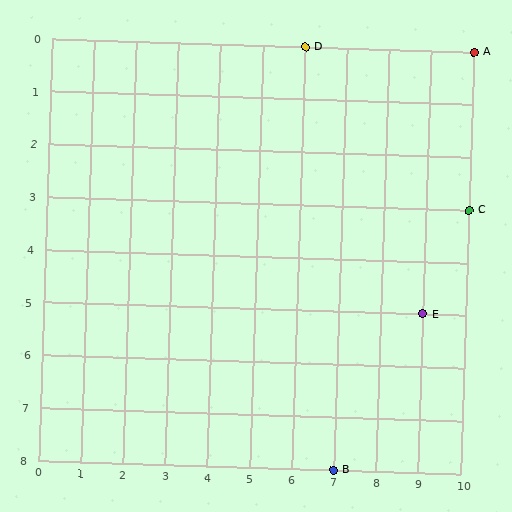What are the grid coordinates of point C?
Point C is at grid coordinates (10, 3).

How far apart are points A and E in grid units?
Points A and E are 1 column and 5 rows apart (about 5.1 grid units diagonally).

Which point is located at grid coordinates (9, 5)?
Point E is at (9, 5).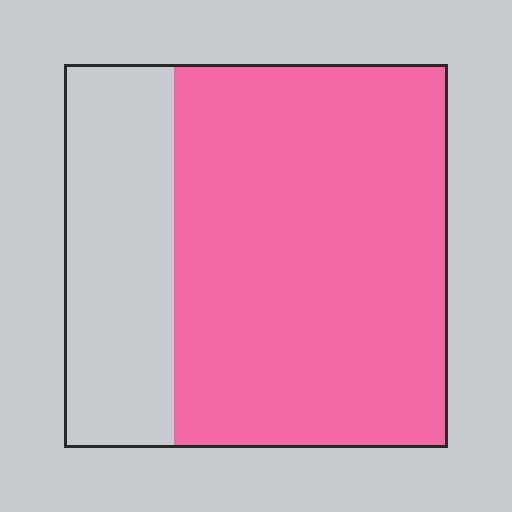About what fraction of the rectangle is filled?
About three quarters (3/4).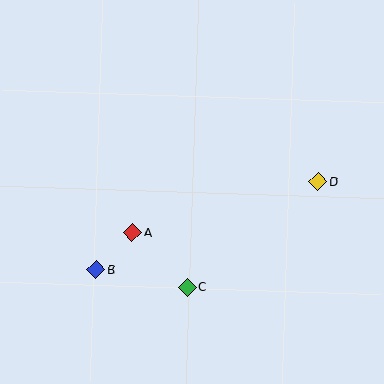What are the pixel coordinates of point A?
Point A is at (132, 232).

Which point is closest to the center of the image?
Point A at (132, 232) is closest to the center.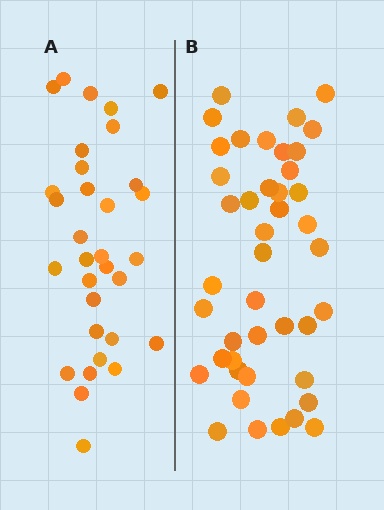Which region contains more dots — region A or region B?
Region B (the right region) has more dots.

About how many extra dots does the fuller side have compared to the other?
Region B has roughly 12 or so more dots than region A.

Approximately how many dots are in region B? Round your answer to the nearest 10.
About 40 dots. (The exact count is 43, which rounds to 40.)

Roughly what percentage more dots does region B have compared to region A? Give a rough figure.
About 35% more.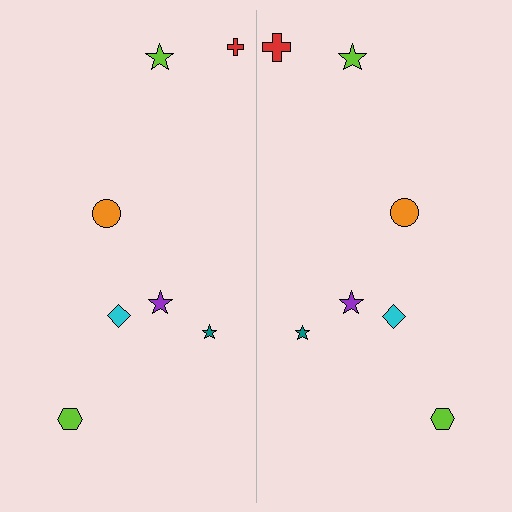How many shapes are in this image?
There are 14 shapes in this image.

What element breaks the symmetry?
The red cross on the right side has a different size than its mirror counterpart.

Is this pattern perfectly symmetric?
No, the pattern is not perfectly symmetric. The red cross on the right side has a different size than its mirror counterpart.